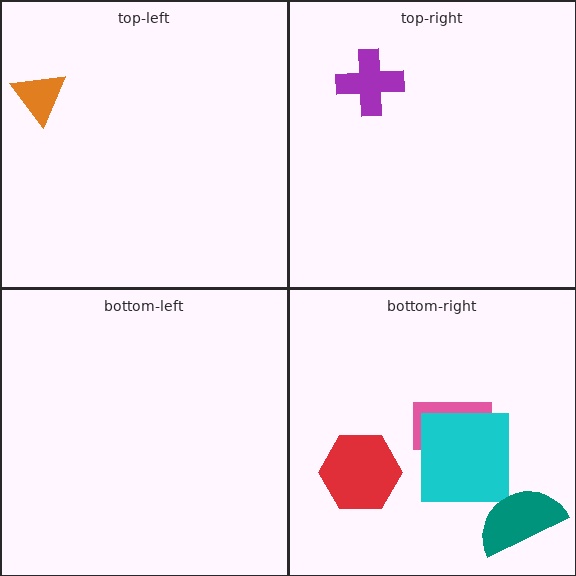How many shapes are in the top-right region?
1.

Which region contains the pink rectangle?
The bottom-right region.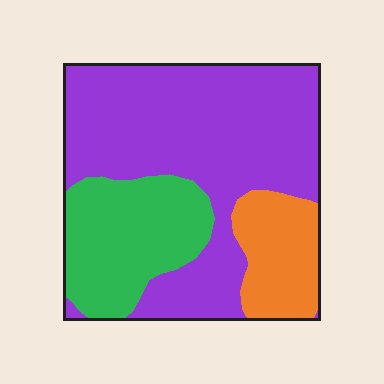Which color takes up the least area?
Orange, at roughly 15%.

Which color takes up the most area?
Purple, at roughly 60%.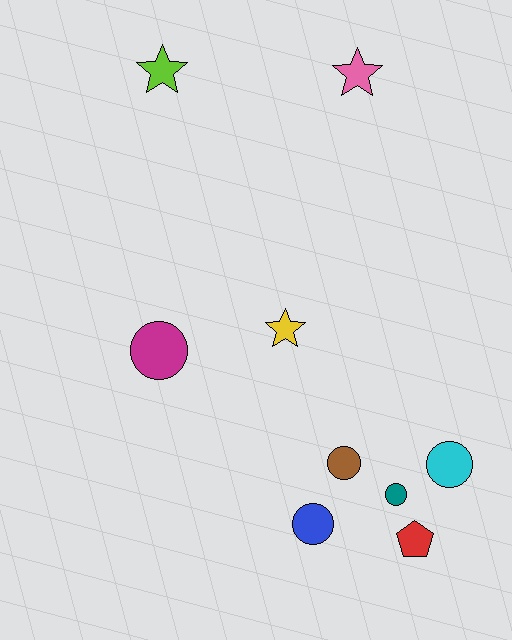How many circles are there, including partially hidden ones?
There are 5 circles.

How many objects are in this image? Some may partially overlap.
There are 9 objects.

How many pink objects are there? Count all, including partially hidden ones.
There is 1 pink object.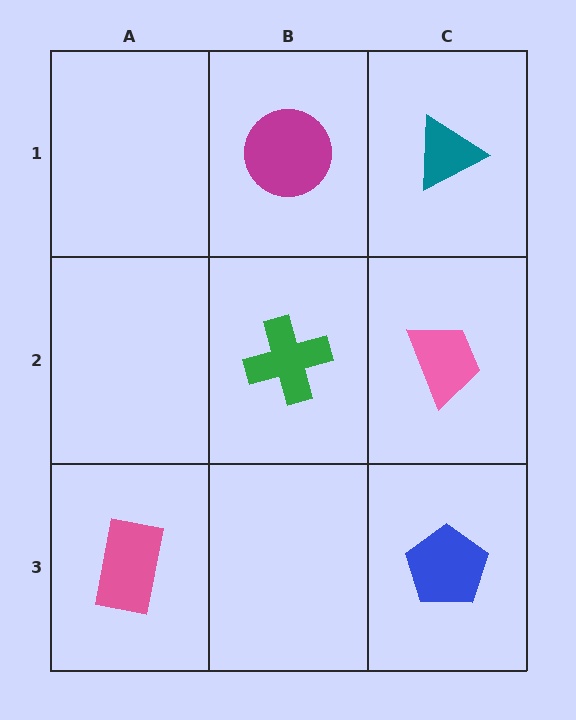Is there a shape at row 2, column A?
No, that cell is empty.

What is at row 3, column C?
A blue pentagon.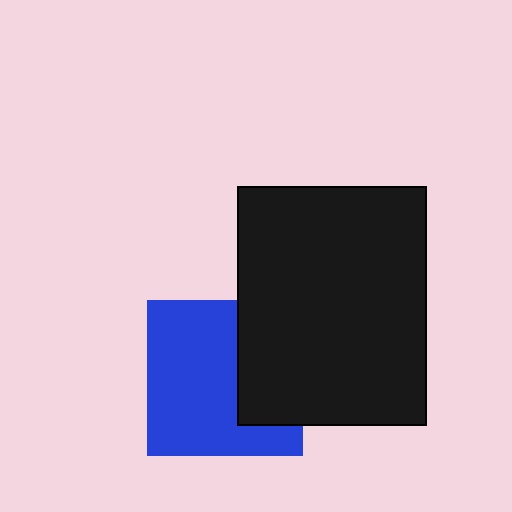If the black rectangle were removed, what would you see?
You would see the complete blue square.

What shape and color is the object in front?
The object in front is a black rectangle.